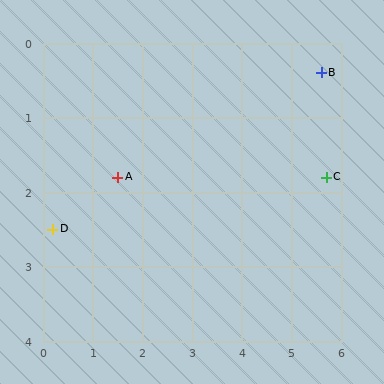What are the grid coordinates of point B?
Point B is at approximately (5.6, 0.4).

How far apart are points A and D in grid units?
Points A and D are about 1.5 grid units apart.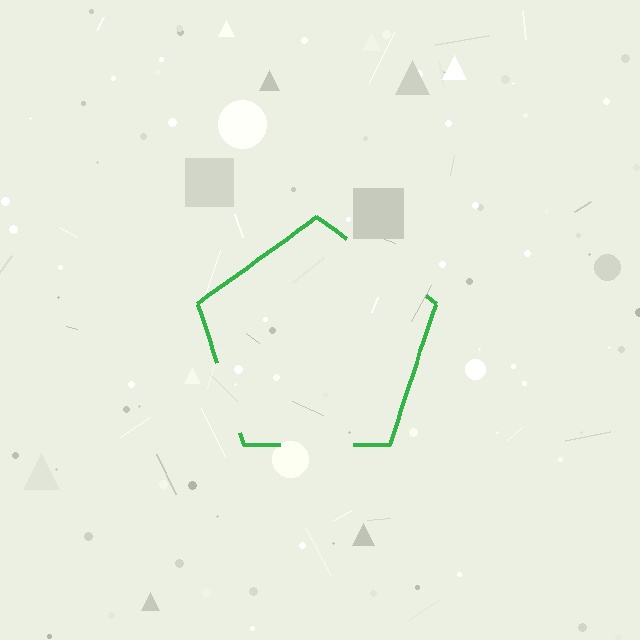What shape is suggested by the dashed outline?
The dashed outline suggests a pentagon.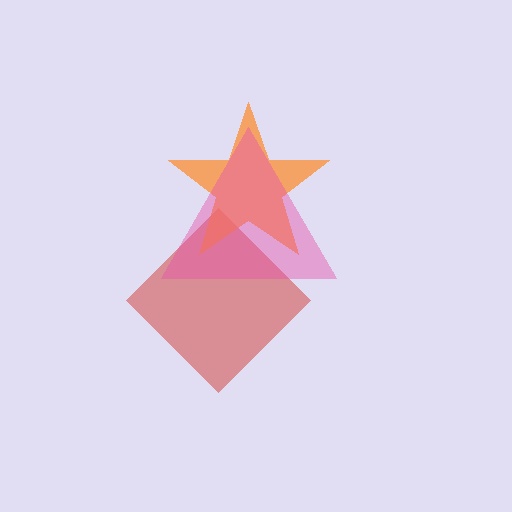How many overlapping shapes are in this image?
There are 3 overlapping shapes in the image.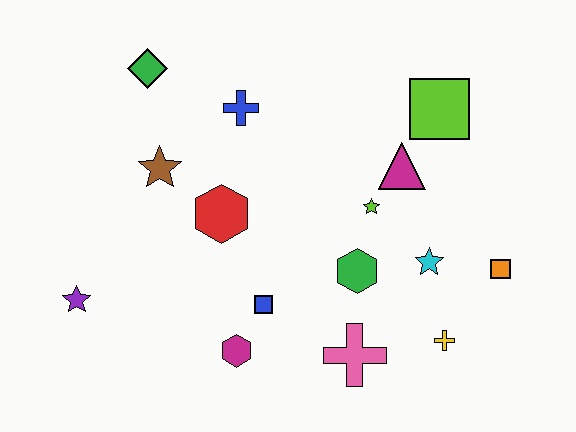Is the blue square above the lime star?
No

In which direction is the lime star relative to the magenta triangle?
The lime star is below the magenta triangle.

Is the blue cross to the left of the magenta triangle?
Yes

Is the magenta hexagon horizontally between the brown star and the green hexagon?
Yes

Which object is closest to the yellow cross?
The cyan star is closest to the yellow cross.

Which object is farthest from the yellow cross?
The green diamond is farthest from the yellow cross.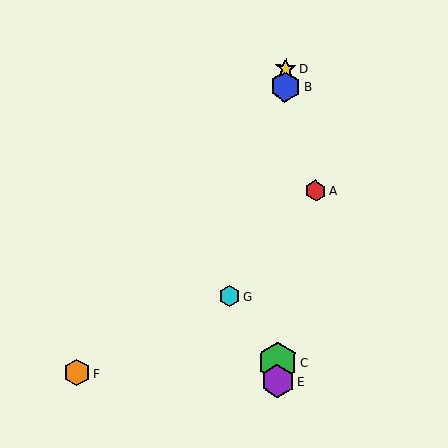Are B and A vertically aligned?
No, B is at x≈285 and A is at x≈315.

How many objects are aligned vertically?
4 objects (B, C, D, E) are aligned vertically.